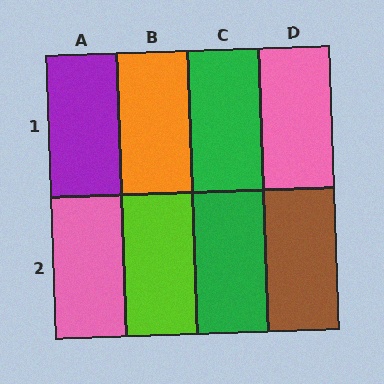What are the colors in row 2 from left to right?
Pink, lime, green, brown.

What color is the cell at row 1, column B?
Orange.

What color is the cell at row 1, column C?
Green.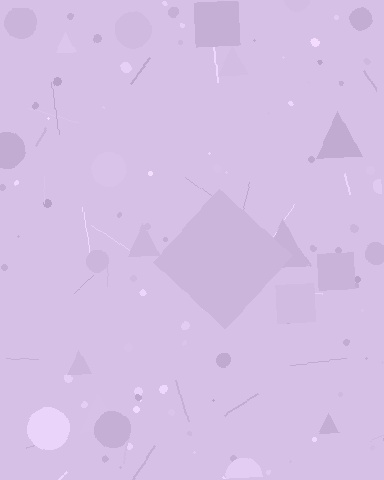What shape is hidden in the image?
A diamond is hidden in the image.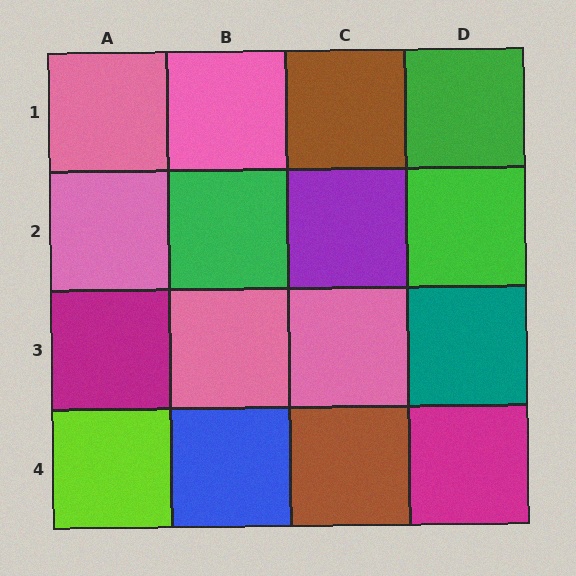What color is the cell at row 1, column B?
Pink.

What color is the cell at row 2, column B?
Green.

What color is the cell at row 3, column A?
Magenta.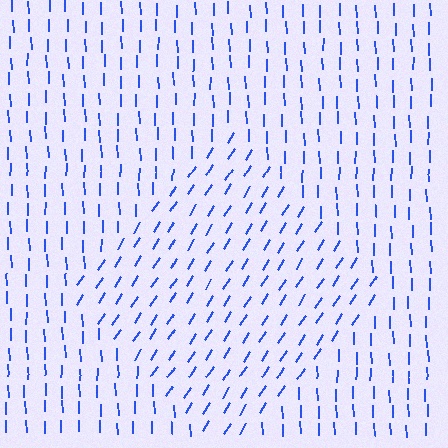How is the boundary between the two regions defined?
The boundary is defined purely by a change in line orientation (approximately 34 degrees difference). All lines are the same color and thickness.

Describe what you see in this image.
The image is filled with small blue line segments. A diamond region in the image has lines oriented differently from the surrounding lines, creating a visible texture boundary.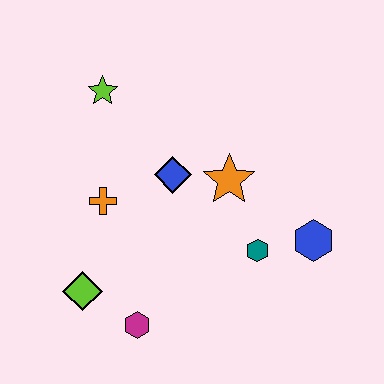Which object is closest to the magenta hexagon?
The lime diamond is closest to the magenta hexagon.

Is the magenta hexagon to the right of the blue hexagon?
No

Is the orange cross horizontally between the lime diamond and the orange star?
Yes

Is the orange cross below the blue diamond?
Yes